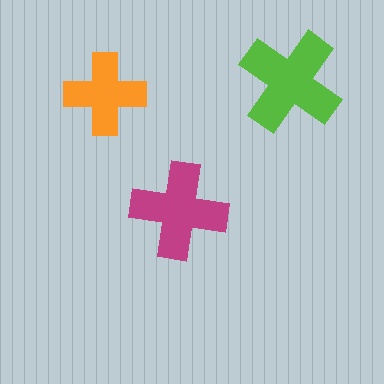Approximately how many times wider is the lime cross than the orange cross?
About 1.5 times wider.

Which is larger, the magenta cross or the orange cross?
The magenta one.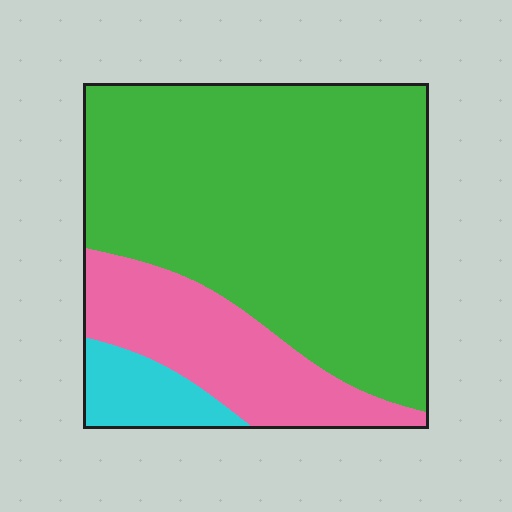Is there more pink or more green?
Green.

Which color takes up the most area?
Green, at roughly 70%.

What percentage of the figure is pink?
Pink takes up about one fifth (1/5) of the figure.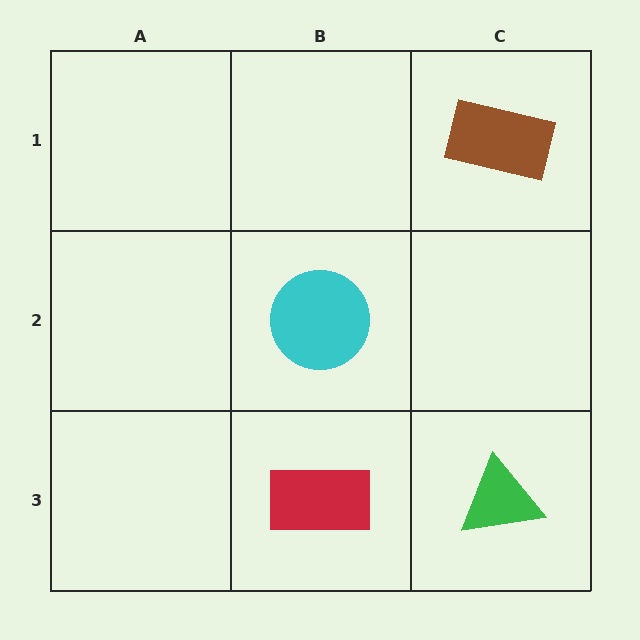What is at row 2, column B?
A cyan circle.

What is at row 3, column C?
A green triangle.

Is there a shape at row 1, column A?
No, that cell is empty.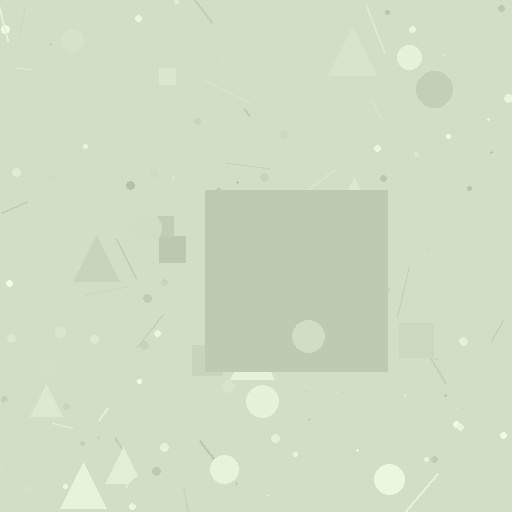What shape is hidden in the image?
A square is hidden in the image.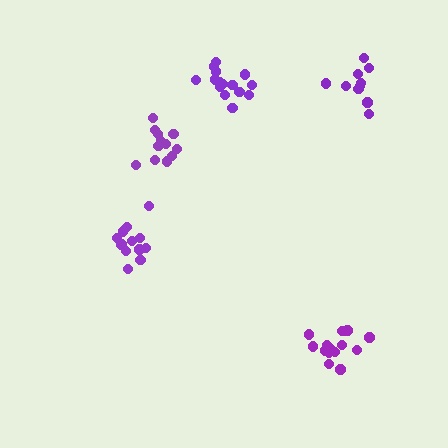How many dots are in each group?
Group 1: 14 dots, Group 2: 12 dots, Group 3: 10 dots, Group 4: 12 dots, Group 5: 15 dots (63 total).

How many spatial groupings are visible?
There are 5 spatial groupings.